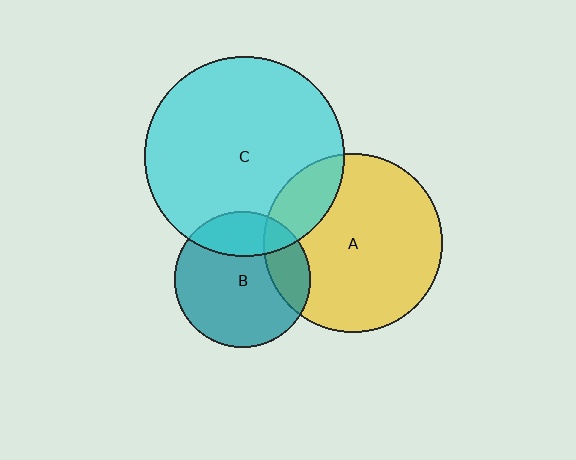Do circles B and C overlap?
Yes.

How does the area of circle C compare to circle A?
Approximately 1.3 times.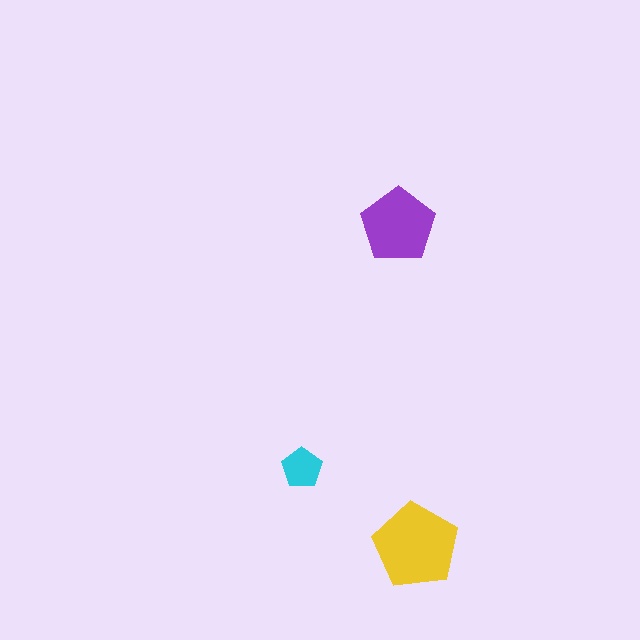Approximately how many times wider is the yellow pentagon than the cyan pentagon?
About 2 times wider.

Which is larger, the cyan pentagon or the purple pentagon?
The purple one.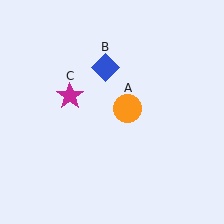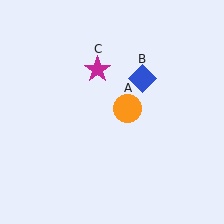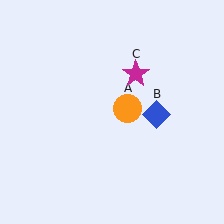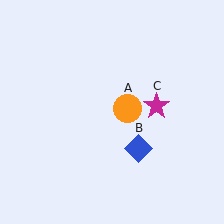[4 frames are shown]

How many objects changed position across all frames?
2 objects changed position: blue diamond (object B), magenta star (object C).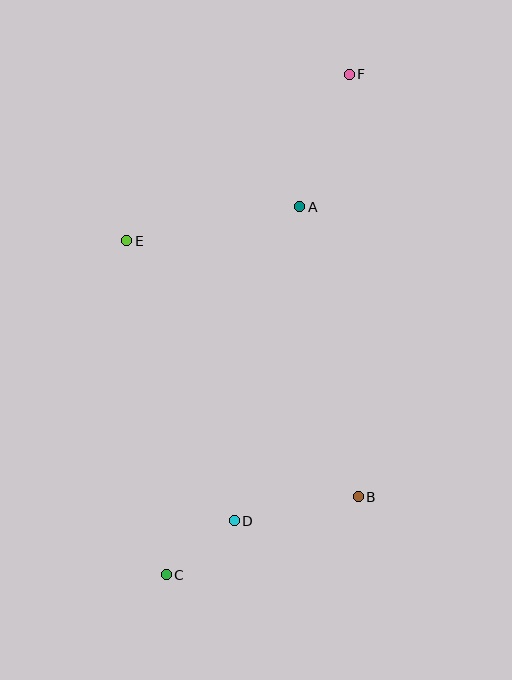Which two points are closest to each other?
Points C and D are closest to each other.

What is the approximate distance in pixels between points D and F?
The distance between D and F is approximately 461 pixels.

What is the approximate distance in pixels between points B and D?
The distance between B and D is approximately 126 pixels.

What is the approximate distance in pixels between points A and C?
The distance between A and C is approximately 391 pixels.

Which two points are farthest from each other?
Points C and F are farthest from each other.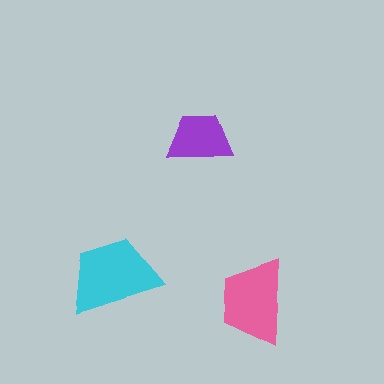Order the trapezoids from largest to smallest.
the cyan one, the pink one, the purple one.